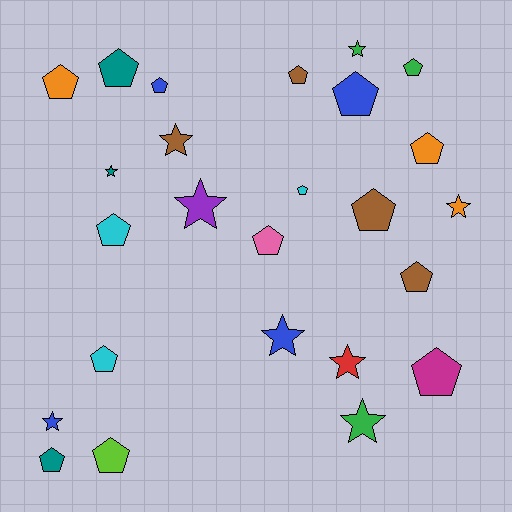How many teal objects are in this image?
There are 3 teal objects.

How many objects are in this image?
There are 25 objects.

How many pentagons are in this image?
There are 16 pentagons.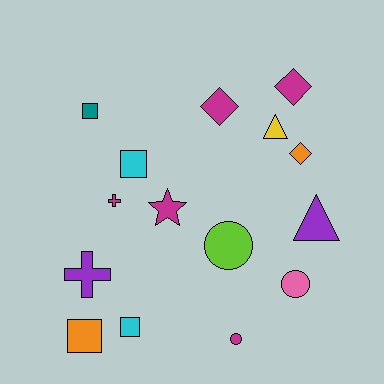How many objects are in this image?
There are 15 objects.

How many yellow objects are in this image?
There is 1 yellow object.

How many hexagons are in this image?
There are no hexagons.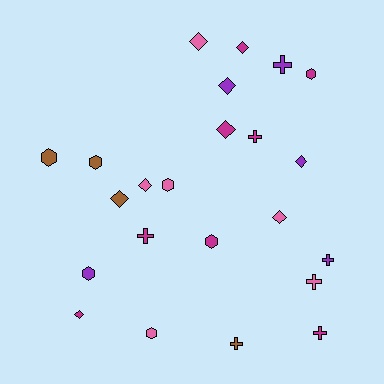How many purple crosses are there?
There are 2 purple crosses.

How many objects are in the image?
There are 23 objects.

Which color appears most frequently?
Magenta, with 8 objects.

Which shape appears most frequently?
Diamond, with 9 objects.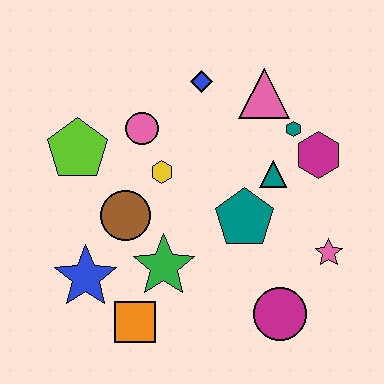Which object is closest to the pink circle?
The yellow hexagon is closest to the pink circle.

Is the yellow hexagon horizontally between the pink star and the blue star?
Yes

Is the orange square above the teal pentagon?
No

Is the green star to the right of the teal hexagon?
No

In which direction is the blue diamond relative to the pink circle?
The blue diamond is to the right of the pink circle.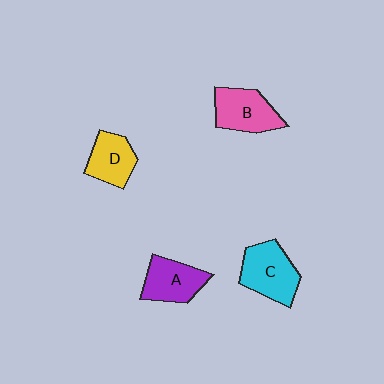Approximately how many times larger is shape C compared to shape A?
Approximately 1.2 times.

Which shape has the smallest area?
Shape D (yellow).